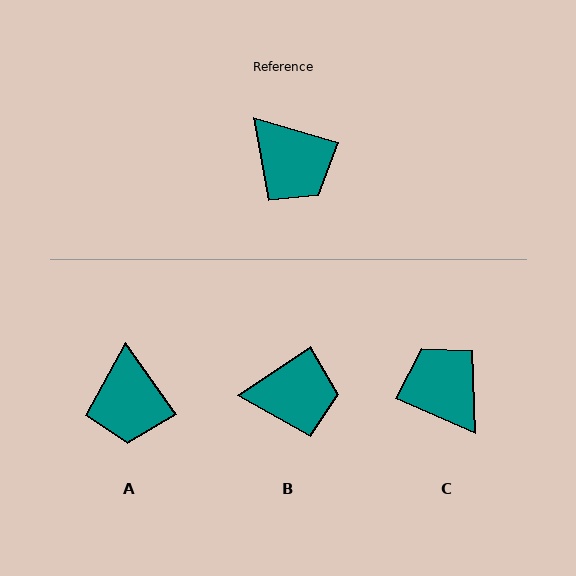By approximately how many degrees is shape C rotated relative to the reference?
Approximately 172 degrees counter-clockwise.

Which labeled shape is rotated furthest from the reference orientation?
C, about 172 degrees away.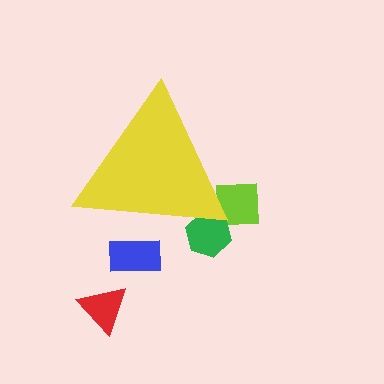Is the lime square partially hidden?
Yes, the lime square is partially hidden behind the yellow triangle.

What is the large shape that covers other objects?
A yellow triangle.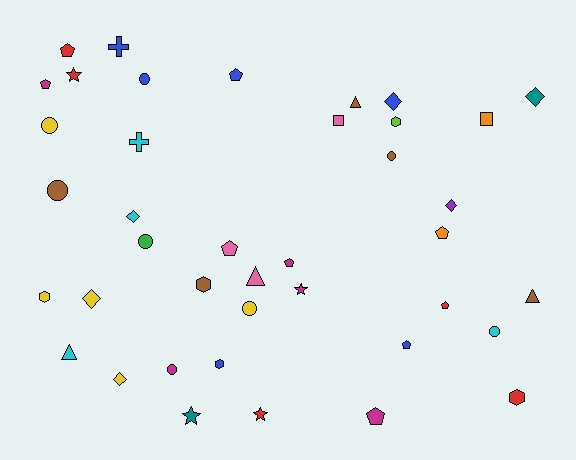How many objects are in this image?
There are 40 objects.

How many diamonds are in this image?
There are 6 diamonds.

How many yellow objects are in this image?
There are 5 yellow objects.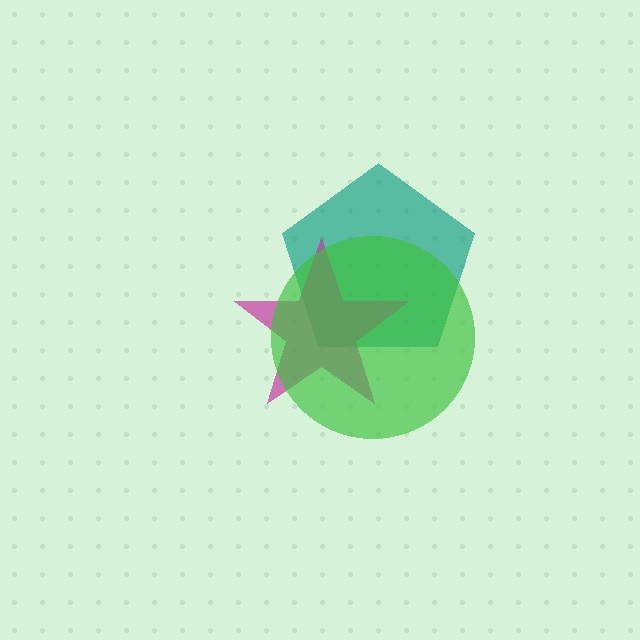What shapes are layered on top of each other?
The layered shapes are: a teal pentagon, a magenta star, a green circle.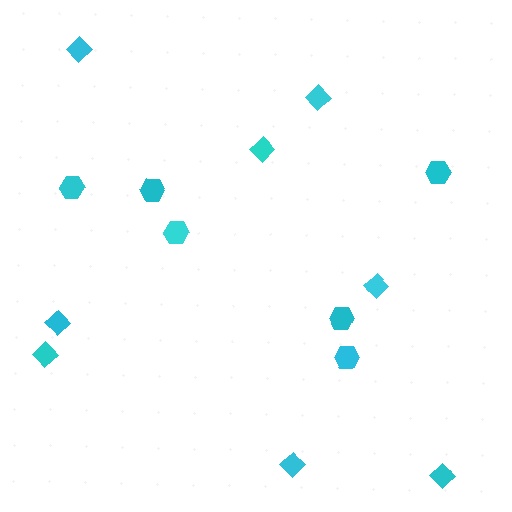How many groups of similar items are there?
There are 2 groups: one group of hexagons (6) and one group of diamonds (8).